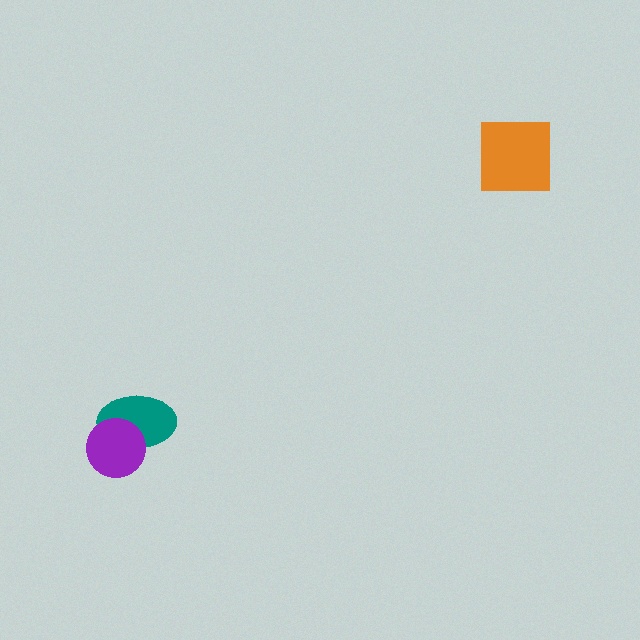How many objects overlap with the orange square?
0 objects overlap with the orange square.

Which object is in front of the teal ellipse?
The purple circle is in front of the teal ellipse.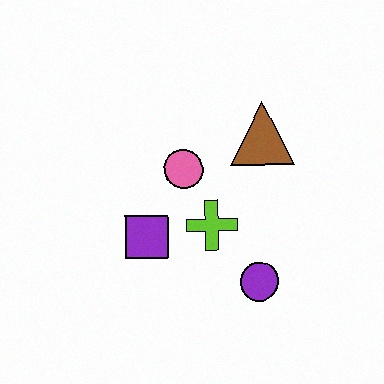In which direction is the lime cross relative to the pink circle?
The lime cross is below the pink circle.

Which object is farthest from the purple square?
The brown triangle is farthest from the purple square.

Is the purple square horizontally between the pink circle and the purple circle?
No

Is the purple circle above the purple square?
No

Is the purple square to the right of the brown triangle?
No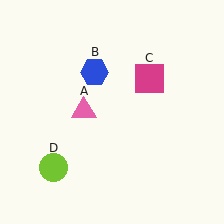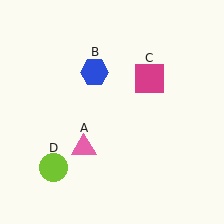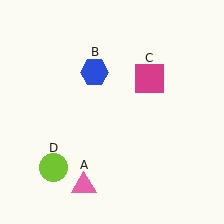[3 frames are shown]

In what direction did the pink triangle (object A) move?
The pink triangle (object A) moved down.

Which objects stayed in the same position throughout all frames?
Blue hexagon (object B) and magenta square (object C) and lime circle (object D) remained stationary.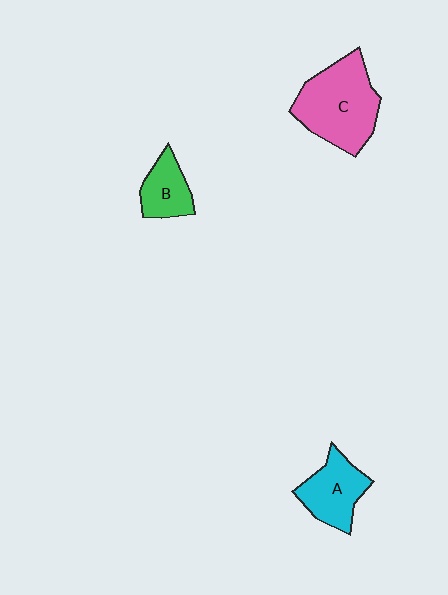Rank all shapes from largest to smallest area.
From largest to smallest: C (pink), A (cyan), B (green).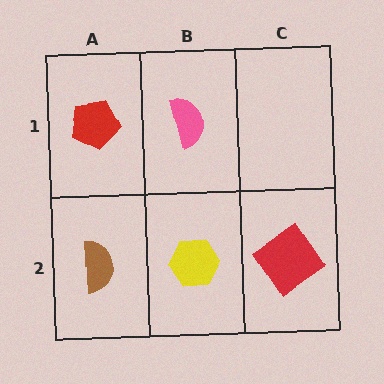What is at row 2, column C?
A red diamond.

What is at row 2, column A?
A brown semicircle.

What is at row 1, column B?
A pink semicircle.